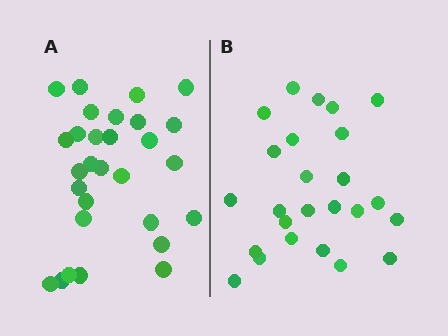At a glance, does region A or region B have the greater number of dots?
Region A (the left region) has more dots.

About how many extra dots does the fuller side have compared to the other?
Region A has about 4 more dots than region B.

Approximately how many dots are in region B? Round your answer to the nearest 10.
About 20 dots. (The exact count is 25, which rounds to 20.)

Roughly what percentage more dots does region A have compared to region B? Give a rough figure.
About 15% more.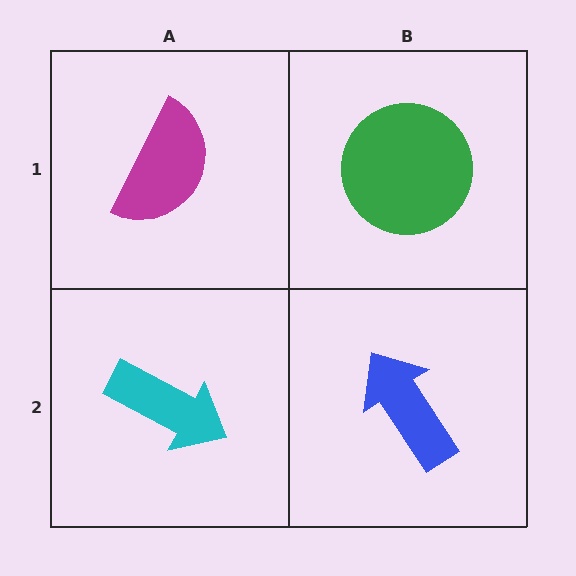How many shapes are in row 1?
2 shapes.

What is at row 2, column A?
A cyan arrow.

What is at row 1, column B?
A green circle.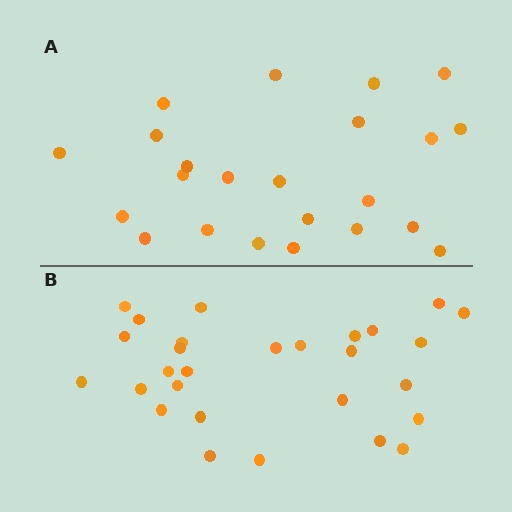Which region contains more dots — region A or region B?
Region B (the bottom region) has more dots.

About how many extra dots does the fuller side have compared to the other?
Region B has about 5 more dots than region A.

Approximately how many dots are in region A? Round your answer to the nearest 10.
About 20 dots. (The exact count is 23, which rounds to 20.)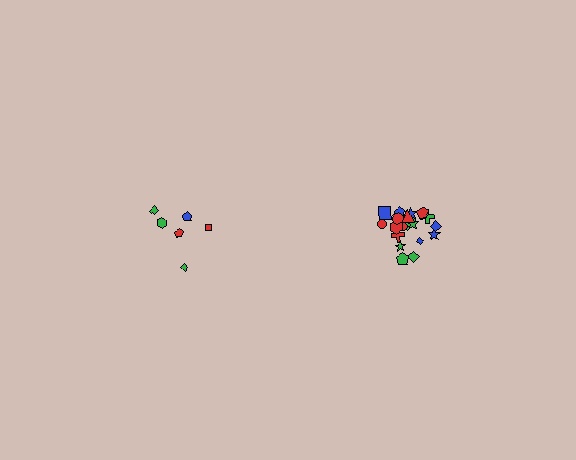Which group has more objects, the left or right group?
The right group.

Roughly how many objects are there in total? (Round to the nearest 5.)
Roughly 30 objects in total.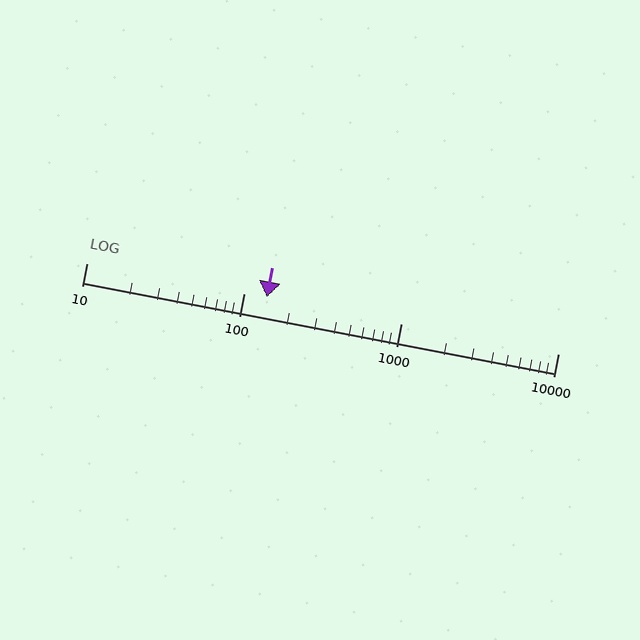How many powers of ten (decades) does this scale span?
The scale spans 3 decades, from 10 to 10000.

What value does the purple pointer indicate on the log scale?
The pointer indicates approximately 140.